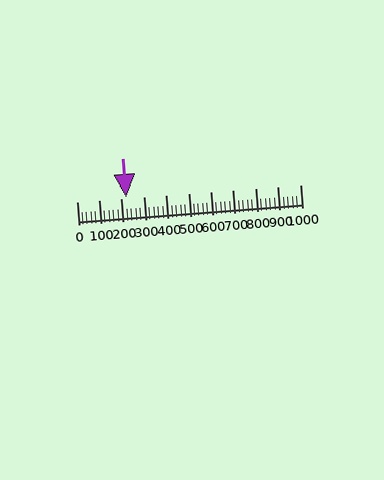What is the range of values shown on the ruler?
The ruler shows values from 0 to 1000.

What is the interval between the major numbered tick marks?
The major tick marks are spaced 100 units apart.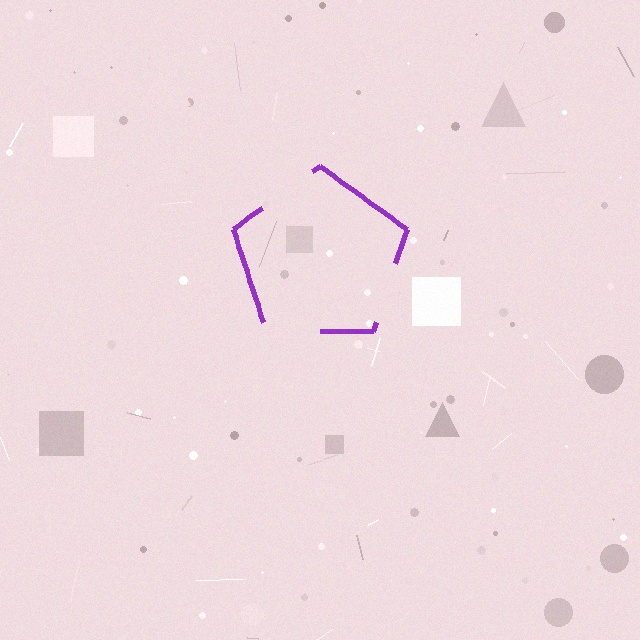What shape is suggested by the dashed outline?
The dashed outline suggests a pentagon.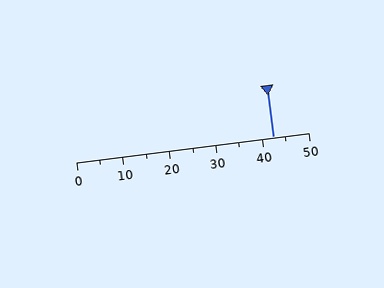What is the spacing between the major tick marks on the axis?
The major ticks are spaced 10 apart.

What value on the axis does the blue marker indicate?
The marker indicates approximately 42.5.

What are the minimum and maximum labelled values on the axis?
The axis runs from 0 to 50.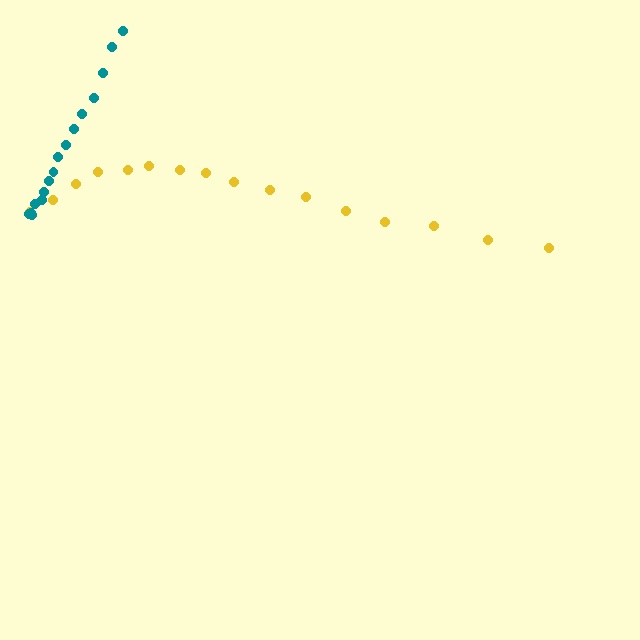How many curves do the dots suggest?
There are 2 distinct paths.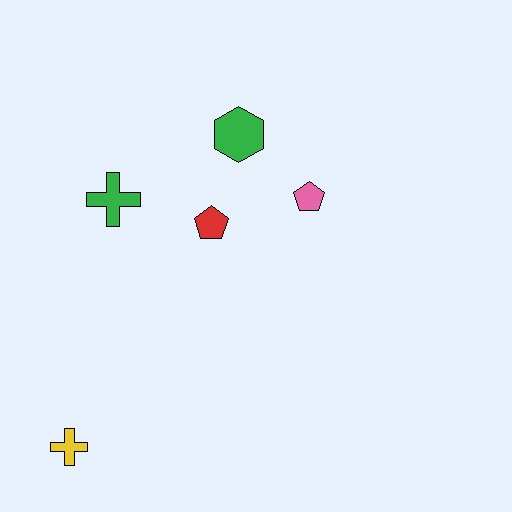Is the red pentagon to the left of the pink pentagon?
Yes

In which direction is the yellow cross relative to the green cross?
The yellow cross is below the green cross.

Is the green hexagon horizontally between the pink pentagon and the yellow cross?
Yes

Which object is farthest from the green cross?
The yellow cross is farthest from the green cross.